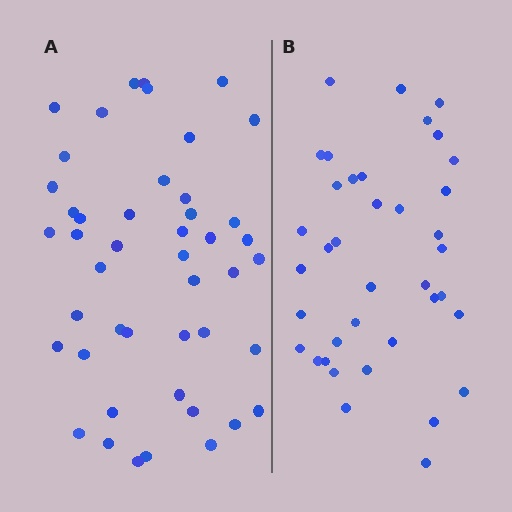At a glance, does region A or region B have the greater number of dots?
Region A (the left region) has more dots.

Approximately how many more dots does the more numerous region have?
Region A has roughly 8 or so more dots than region B.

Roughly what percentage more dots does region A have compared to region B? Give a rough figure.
About 20% more.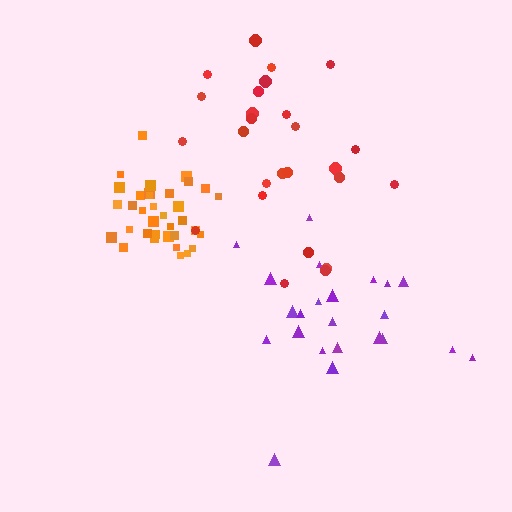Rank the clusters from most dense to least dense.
orange, red, purple.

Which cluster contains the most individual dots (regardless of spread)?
Orange (35).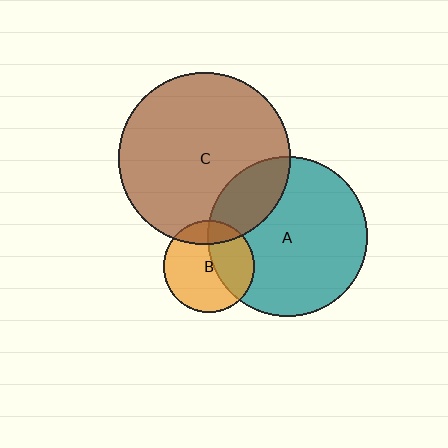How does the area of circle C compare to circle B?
Approximately 3.5 times.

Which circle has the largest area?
Circle C (brown).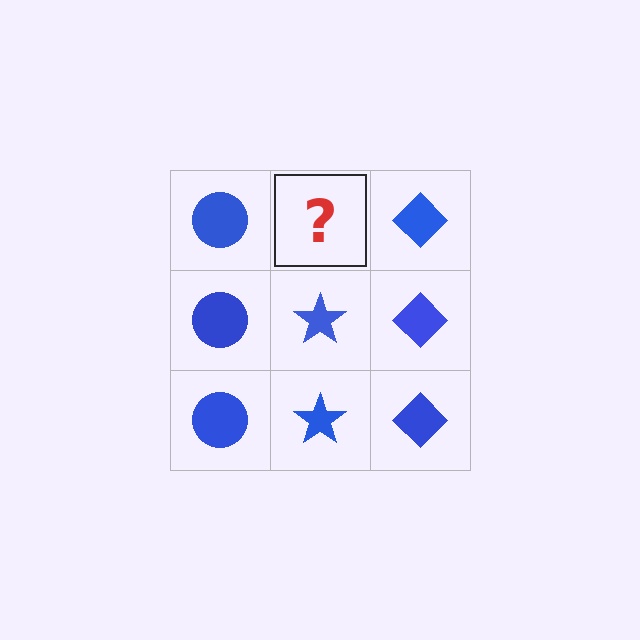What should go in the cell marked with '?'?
The missing cell should contain a blue star.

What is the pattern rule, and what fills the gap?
The rule is that each column has a consistent shape. The gap should be filled with a blue star.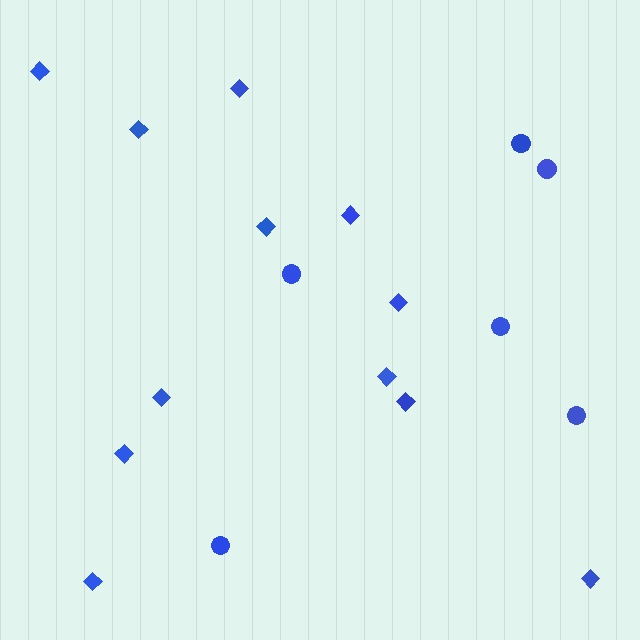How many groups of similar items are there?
There are 2 groups: one group of circles (6) and one group of diamonds (12).